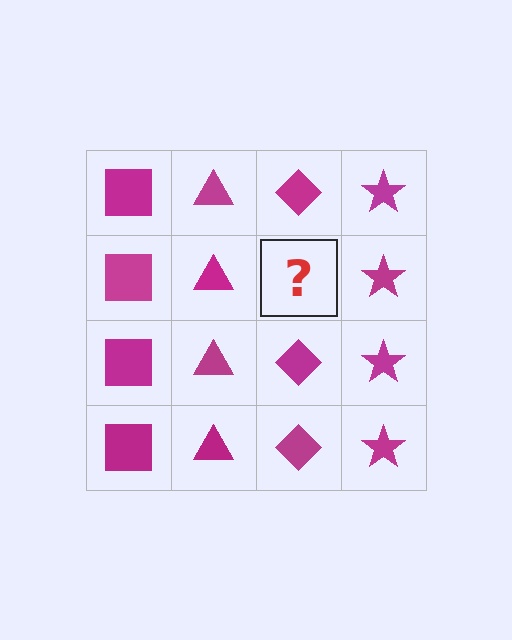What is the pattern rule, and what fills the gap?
The rule is that each column has a consistent shape. The gap should be filled with a magenta diamond.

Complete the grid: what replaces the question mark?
The question mark should be replaced with a magenta diamond.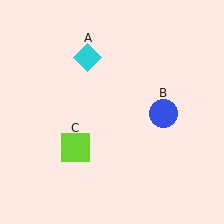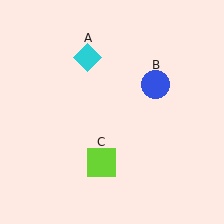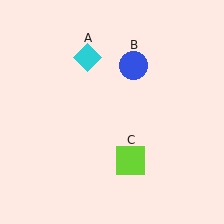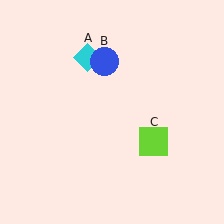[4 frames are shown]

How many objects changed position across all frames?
2 objects changed position: blue circle (object B), lime square (object C).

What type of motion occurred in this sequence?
The blue circle (object B), lime square (object C) rotated counterclockwise around the center of the scene.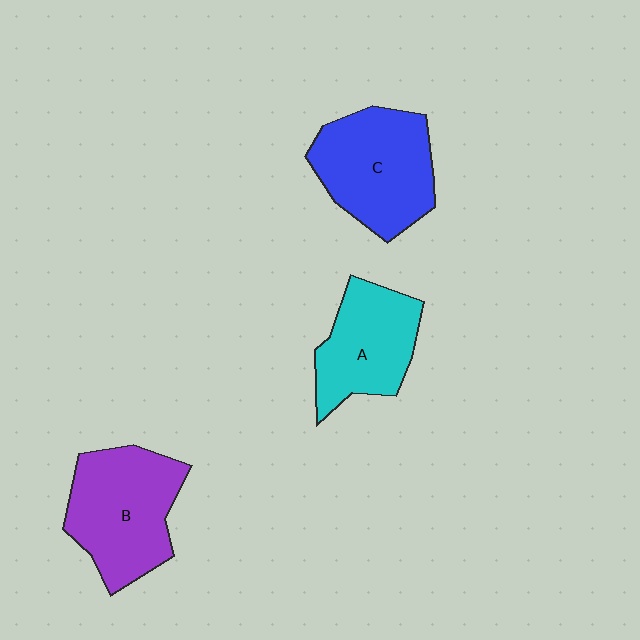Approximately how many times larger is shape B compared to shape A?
Approximately 1.3 times.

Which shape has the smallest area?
Shape A (cyan).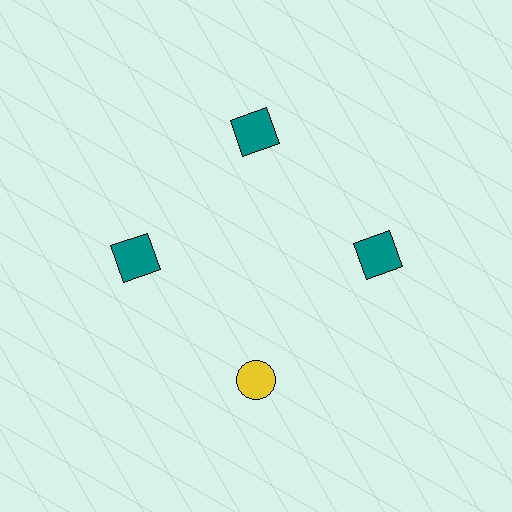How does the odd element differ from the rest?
It differs in both color (yellow instead of teal) and shape (circle instead of square).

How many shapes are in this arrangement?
There are 4 shapes arranged in a ring pattern.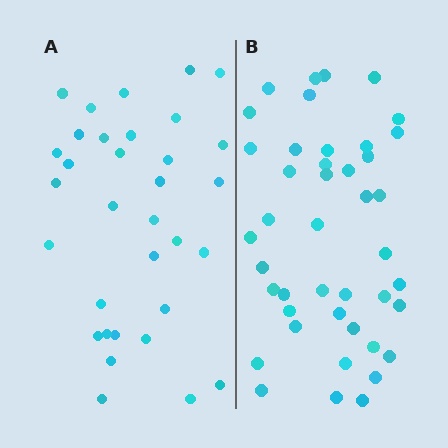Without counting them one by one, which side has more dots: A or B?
Region B (the right region) has more dots.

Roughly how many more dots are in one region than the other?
Region B has roughly 10 or so more dots than region A.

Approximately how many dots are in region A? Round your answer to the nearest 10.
About 30 dots. (The exact count is 33, which rounds to 30.)